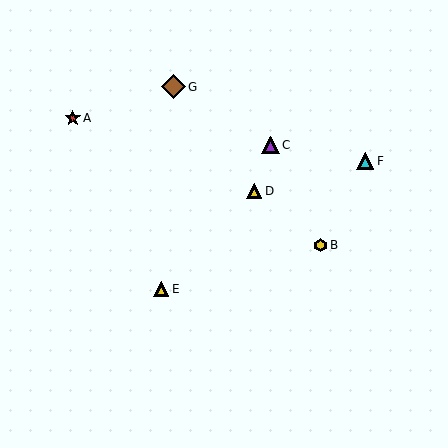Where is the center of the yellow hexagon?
The center of the yellow hexagon is at (320, 245).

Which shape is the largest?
The brown diamond (labeled G) is the largest.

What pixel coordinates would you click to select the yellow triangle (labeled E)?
Click at (161, 289) to select the yellow triangle E.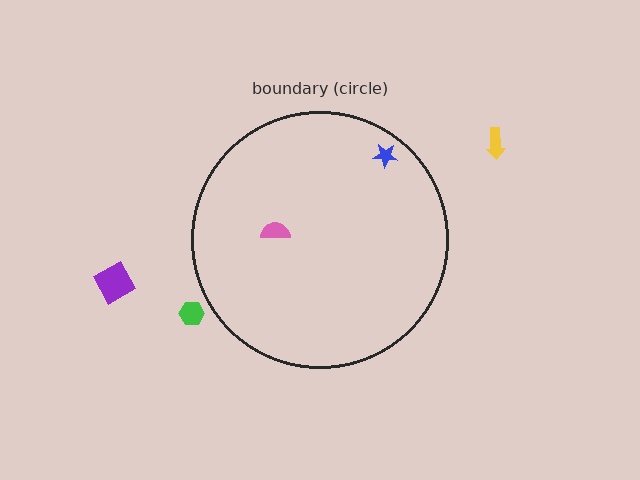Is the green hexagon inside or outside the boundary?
Outside.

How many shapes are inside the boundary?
2 inside, 3 outside.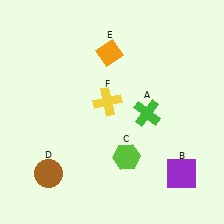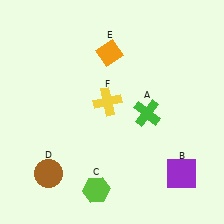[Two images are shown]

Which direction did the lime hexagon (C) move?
The lime hexagon (C) moved down.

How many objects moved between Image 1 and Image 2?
1 object moved between the two images.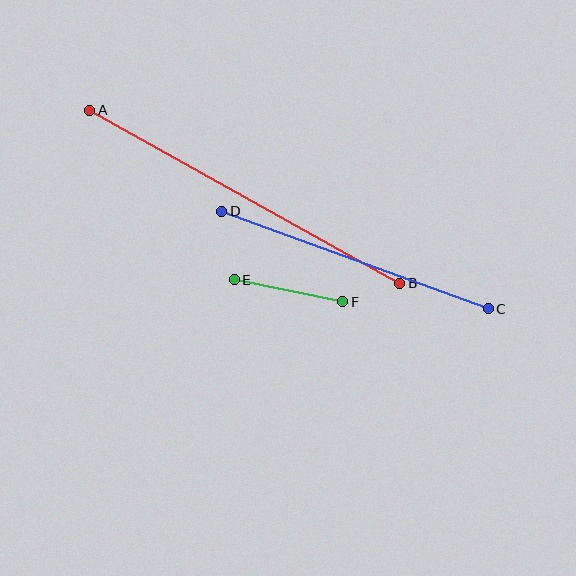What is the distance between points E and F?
The distance is approximately 111 pixels.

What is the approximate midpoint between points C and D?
The midpoint is at approximately (355, 260) pixels.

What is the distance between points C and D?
The distance is approximately 284 pixels.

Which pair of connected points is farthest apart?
Points A and B are farthest apart.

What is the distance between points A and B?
The distance is approximately 355 pixels.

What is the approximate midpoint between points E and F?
The midpoint is at approximately (288, 291) pixels.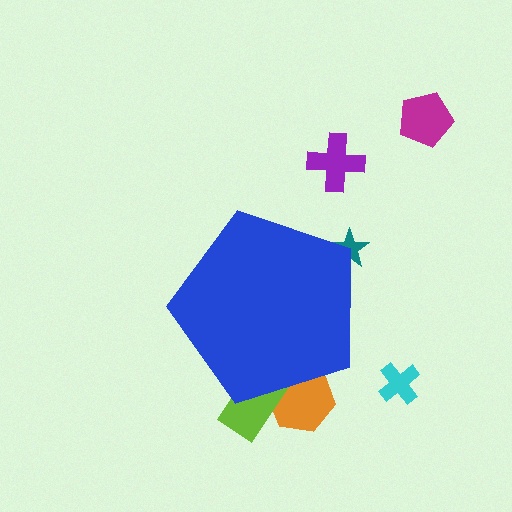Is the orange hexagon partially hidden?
Yes, the orange hexagon is partially hidden behind the blue pentagon.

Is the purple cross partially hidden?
No, the purple cross is fully visible.